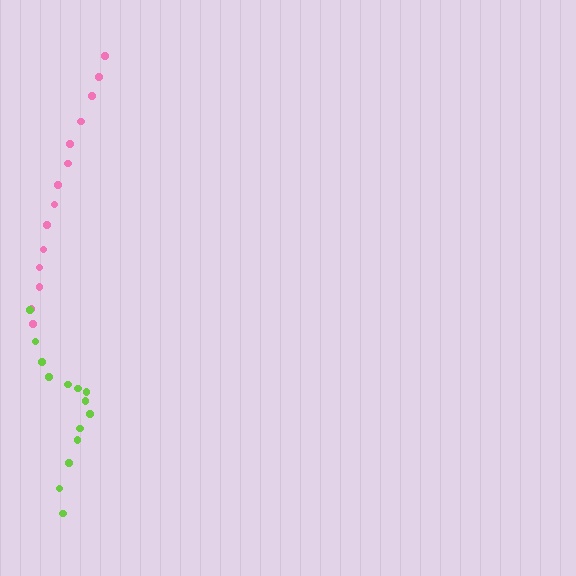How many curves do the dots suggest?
There are 2 distinct paths.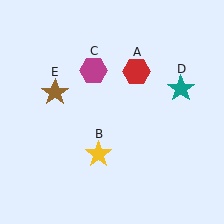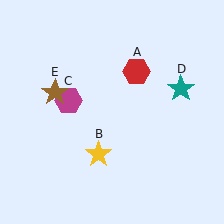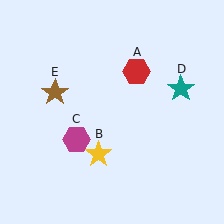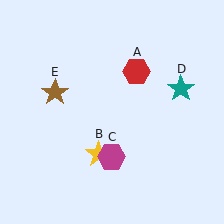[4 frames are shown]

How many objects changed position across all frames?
1 object changed position: magenta hexagon (object C).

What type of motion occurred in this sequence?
The magenta hexagon (object C) rotated counterclockwise around the center of the scene.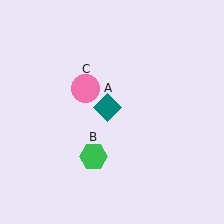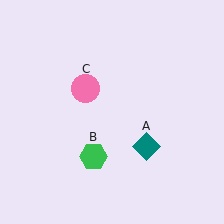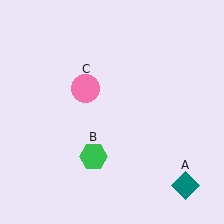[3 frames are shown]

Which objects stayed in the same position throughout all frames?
Green hexagon (object B) and pink circle (object C) remained stationary.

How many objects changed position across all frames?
1 object changed position: teal diamond (object A).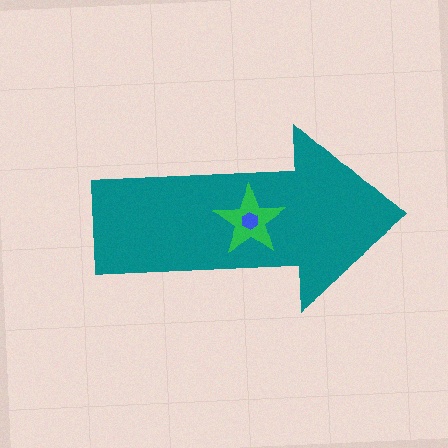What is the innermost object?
The blue hexagon.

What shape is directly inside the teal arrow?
The green star.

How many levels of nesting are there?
3.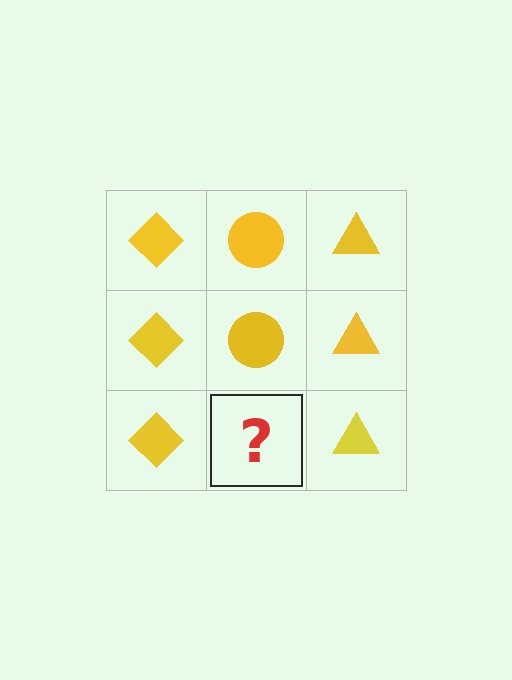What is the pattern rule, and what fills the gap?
The rule is that each column has a consistent shape. The gap should be filled with a yellow circle.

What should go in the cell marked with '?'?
The missing cell should contain a yellow circle.